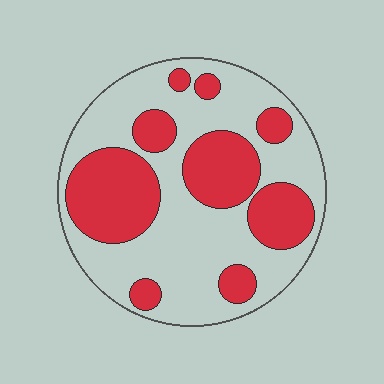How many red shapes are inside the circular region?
9.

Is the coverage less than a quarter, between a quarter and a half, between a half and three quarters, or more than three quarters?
Between a quarter and a half.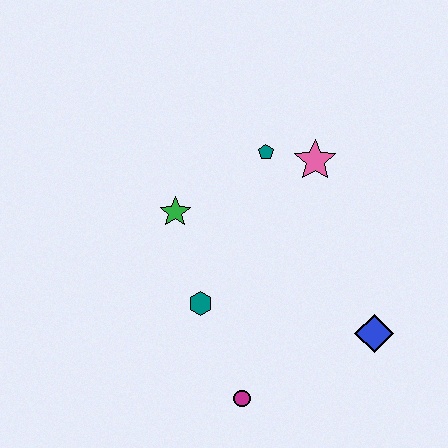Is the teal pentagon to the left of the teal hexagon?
No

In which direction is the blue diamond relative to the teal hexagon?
The blue diamond is to the right of the teal hexagon.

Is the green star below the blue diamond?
No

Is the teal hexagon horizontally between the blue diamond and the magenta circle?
No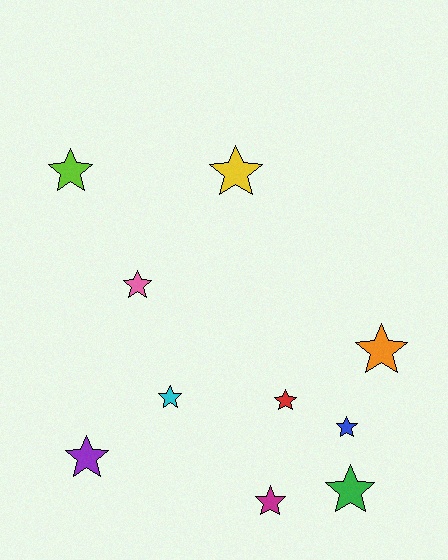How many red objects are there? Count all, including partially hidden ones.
There is 1 red object.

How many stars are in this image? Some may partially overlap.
There are 10 stars.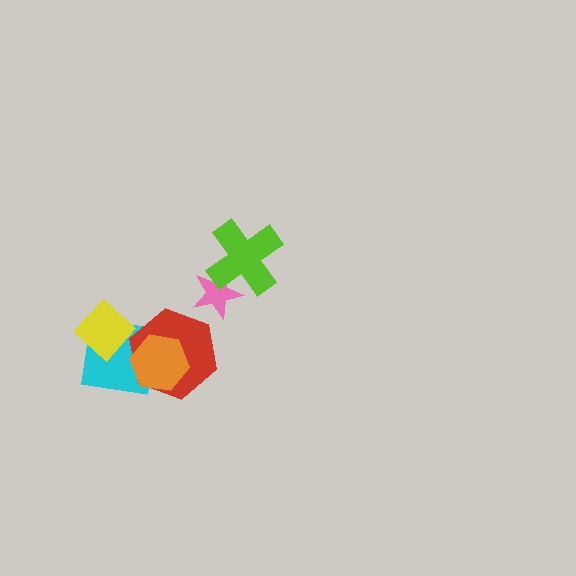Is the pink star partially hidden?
Yes, it is partially covered by another shape.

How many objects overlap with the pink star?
1 object overlaps with the pink star.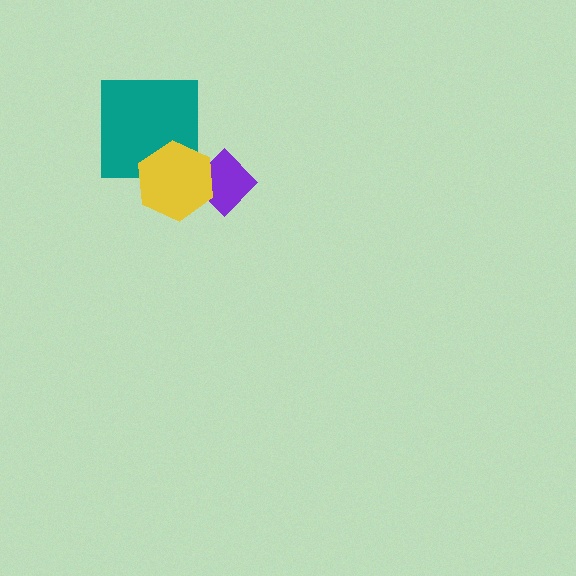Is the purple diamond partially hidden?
Yes, it is partially covered by another shape.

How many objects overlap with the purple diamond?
1 object overlaps with the purple diamond.